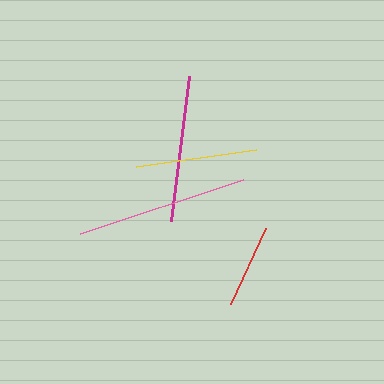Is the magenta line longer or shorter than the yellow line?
The magenta line is longer than the yellow line.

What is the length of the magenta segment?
The magenta segment is approximately 146 pixels long.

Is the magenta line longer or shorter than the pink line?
The pink line is longer than the magenta line.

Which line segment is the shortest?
The red line is the shortest at approximately 84 pixels.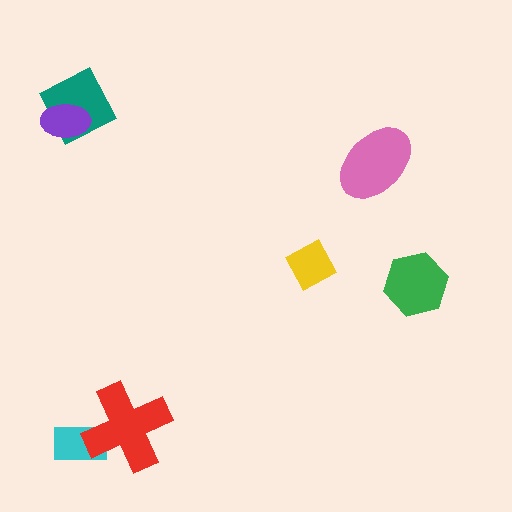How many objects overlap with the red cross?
1 object overlaps with the red cross.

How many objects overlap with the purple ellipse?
1 object overlaps with the purple ellipse.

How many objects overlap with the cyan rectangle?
1 object overlaps with the cyan rectangle.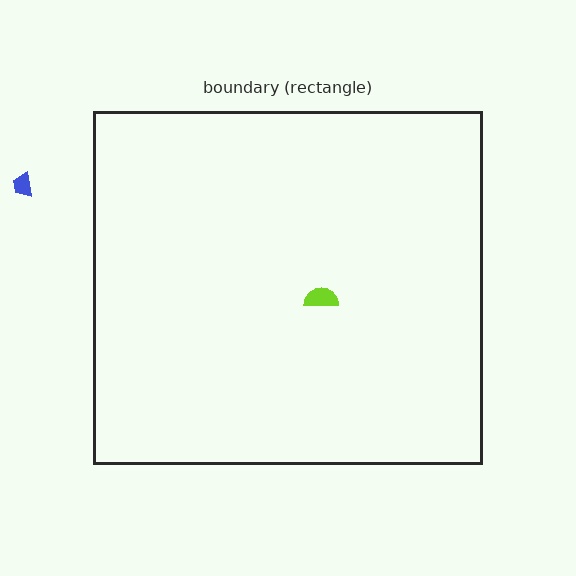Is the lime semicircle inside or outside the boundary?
Inside.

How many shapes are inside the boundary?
1 inside, 1 outside.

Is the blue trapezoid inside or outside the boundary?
Outside.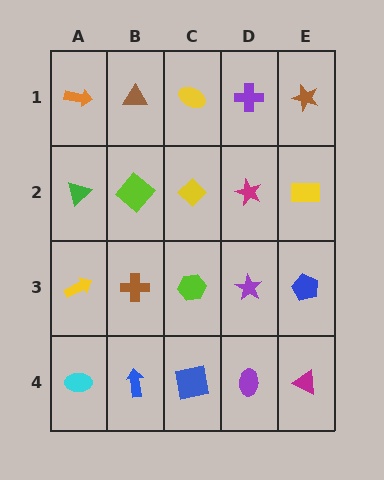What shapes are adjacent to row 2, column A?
An orange arrow (row 1, column A), a yellow arrow (row 3, column A), a lime diamond (row 2, column B).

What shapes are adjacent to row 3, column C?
A yellow diamond (row 2, column C), a blue square (row 4, column C), a brown cross (row 3, column B), a purple star (row 3, column D).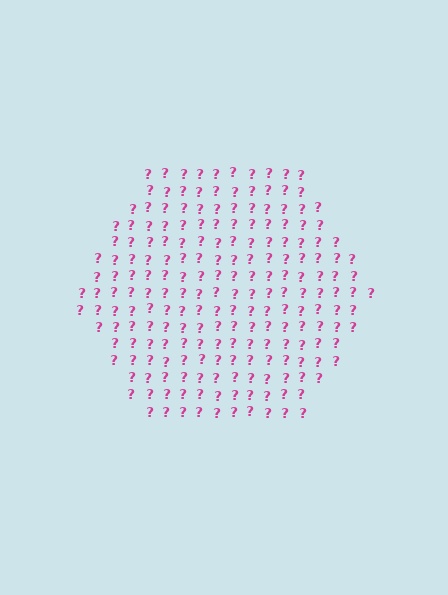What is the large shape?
The large shape is a hexagon.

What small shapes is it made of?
It is made of small question marks.